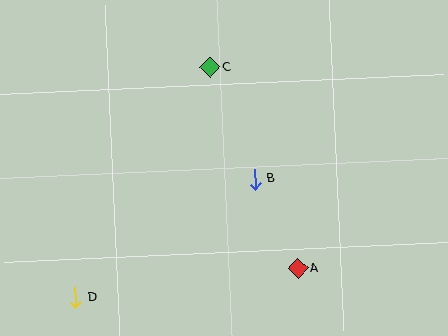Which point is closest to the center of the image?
Point B at (255, 179) is closest to the center.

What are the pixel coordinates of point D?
Point D is at (76, 297).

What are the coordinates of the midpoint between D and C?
The midpoint between D and C is at (143, 182).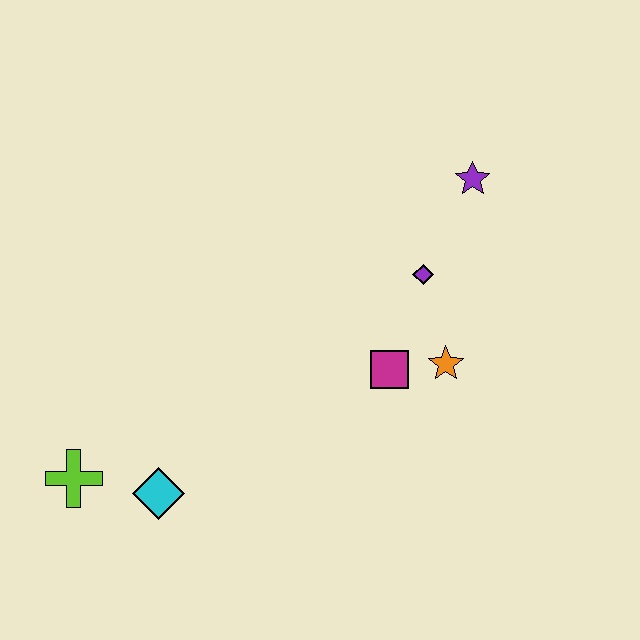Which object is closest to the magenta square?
The orange star is closest to the magenta square.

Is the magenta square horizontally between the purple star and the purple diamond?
No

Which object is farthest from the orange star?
The lime cross is farthest from the orange star.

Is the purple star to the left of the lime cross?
No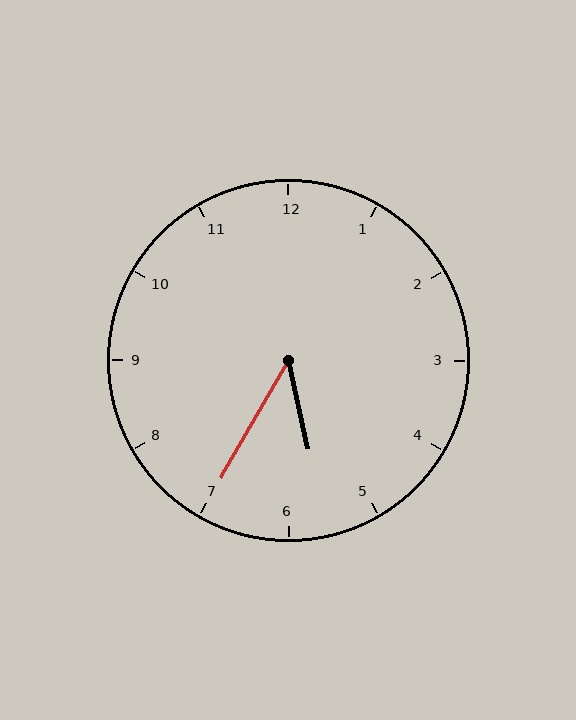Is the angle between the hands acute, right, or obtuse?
It is acute.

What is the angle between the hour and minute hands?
Approximately 42 degrees.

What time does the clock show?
5:35.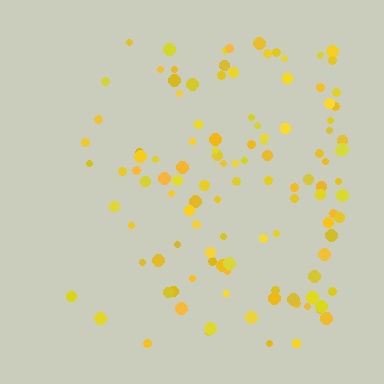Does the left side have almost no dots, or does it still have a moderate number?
Still a moderate number, just noticeably fewer than the right.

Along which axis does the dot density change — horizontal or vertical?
Horizontal.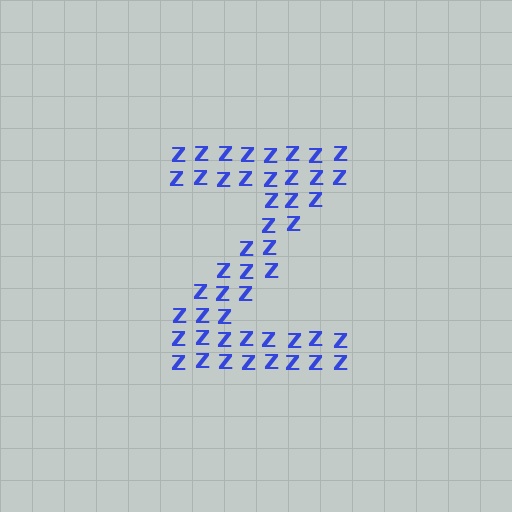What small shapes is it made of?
It is made of small letter Z's.